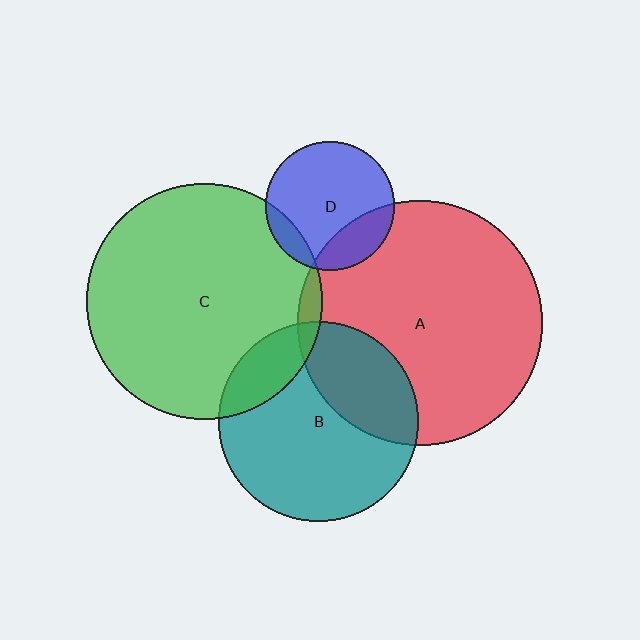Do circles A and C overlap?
Yes.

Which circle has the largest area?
Circle A (red).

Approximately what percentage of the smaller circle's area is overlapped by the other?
Approximately 5%.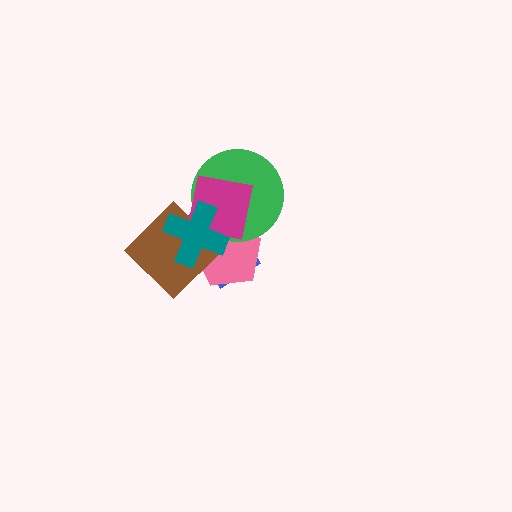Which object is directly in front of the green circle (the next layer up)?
The magenta square is directly in front of the green circle.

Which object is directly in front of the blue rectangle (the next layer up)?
The pink pentagon is directly in front of the blue rectangle.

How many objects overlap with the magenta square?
5 objects overlap with the magenta square.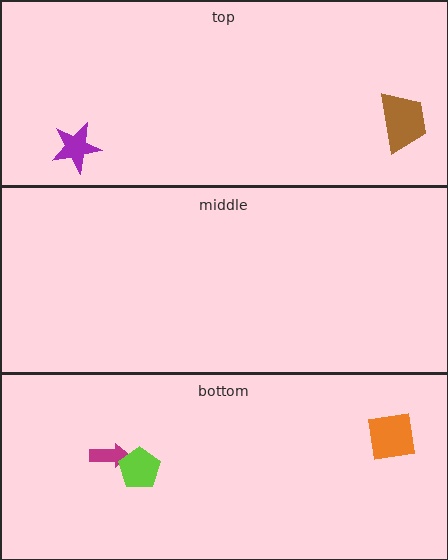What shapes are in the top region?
The purple star, the brown trapezoid.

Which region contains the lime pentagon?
The bottom region.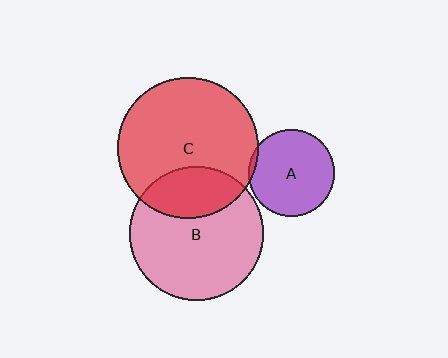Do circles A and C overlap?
Yes.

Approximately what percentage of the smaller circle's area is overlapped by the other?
Approximately 5%.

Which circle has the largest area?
Circle C (red).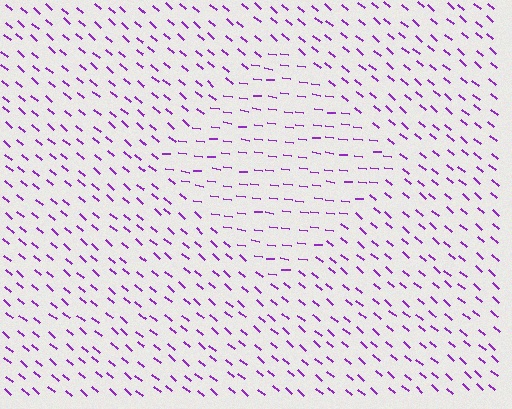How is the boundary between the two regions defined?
The boundary is defined purely by a change in line orientation (approximately 34 degrees difference). All lines are the same color and thickness.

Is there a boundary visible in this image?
Yes, there is a texture boundary formed by a change in line orientation.